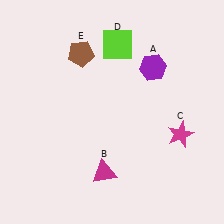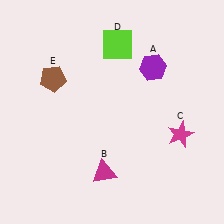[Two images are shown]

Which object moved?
The brown pentagon (E) moved left.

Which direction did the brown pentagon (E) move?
The brown pentagon (E) moved left.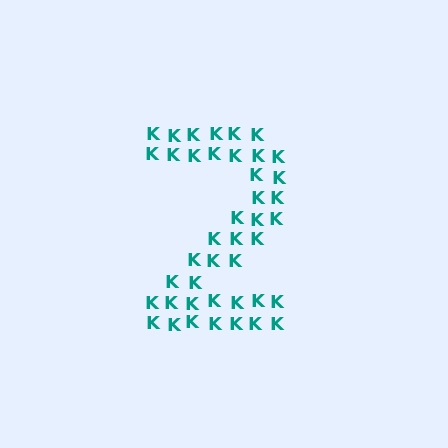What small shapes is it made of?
It is made of small letter K's.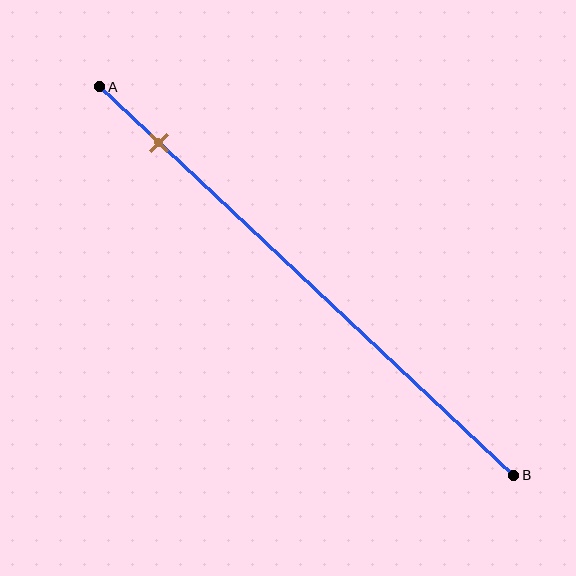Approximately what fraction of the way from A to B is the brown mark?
The brown mark is approximately 15% of the way from A to B.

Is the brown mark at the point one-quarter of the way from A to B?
No, the mark is at about 15% from A, not at the 25% one-quarter point.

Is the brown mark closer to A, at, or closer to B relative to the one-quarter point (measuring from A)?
The brown mark is closer to point A than the one-quarter point of segment AB.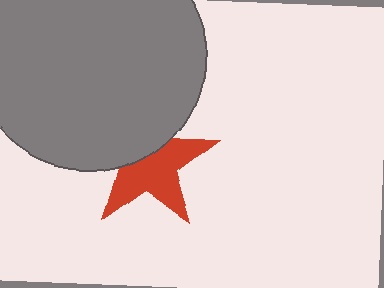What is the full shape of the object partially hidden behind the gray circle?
The partially hidden object is a red star.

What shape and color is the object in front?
The object in front is a gray circle.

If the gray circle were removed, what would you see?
You would see the complete red star.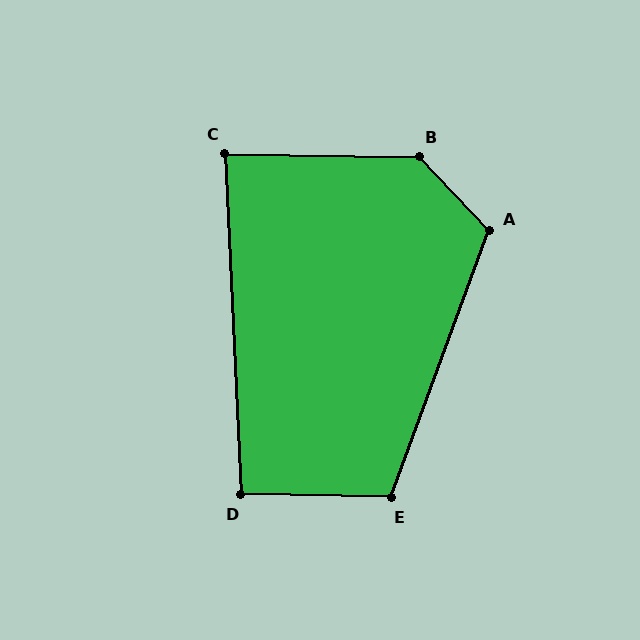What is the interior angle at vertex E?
Approximately 109 degrees (obtuse).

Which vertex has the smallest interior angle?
C, at approximately 87 degrees.